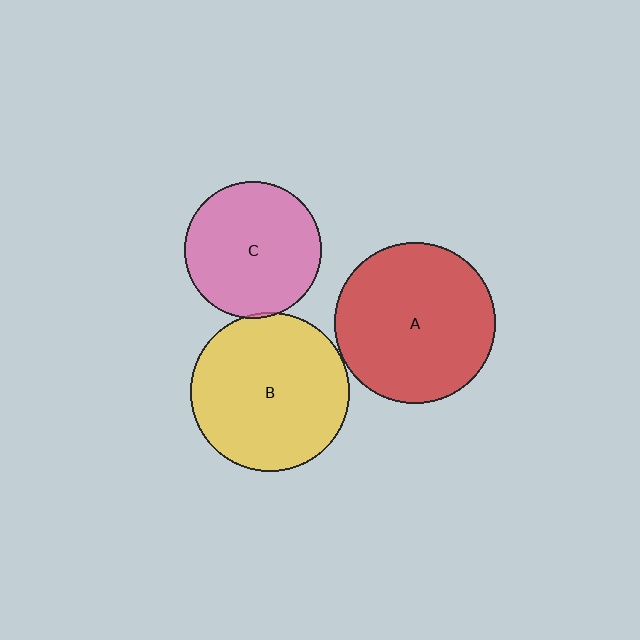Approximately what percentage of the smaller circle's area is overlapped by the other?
Approximately 5%.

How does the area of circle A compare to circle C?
Approximately 1.4 times.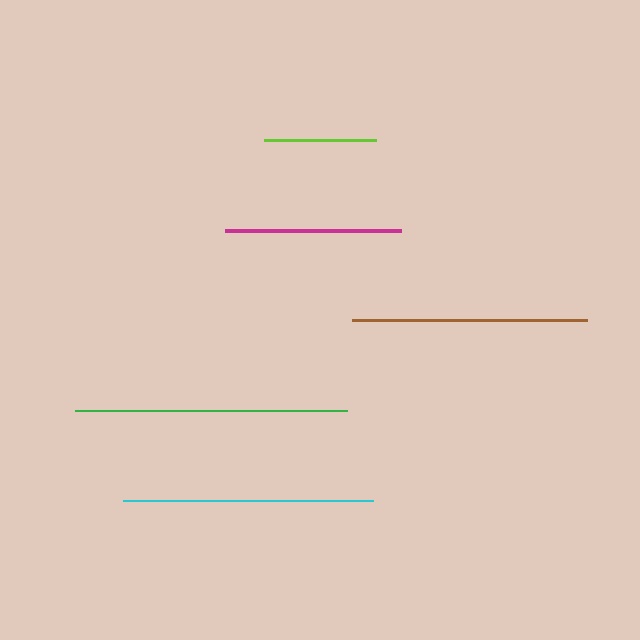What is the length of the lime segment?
The lime segment is approximately 112 pixels long.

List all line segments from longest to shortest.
From longest to shortest: green, cyan, brown, magenta, lime.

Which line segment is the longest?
The green line is the longest at approximately 273 pixels.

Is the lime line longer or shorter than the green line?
The green line is longer than the lime line.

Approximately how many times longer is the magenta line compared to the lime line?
The magenta line is approximately 1.6 times the length of the lime line.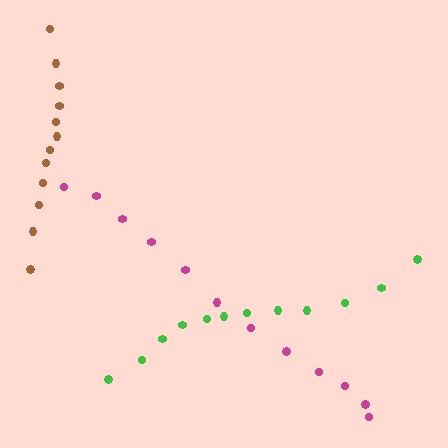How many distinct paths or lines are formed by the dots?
There are 3 distinct paths.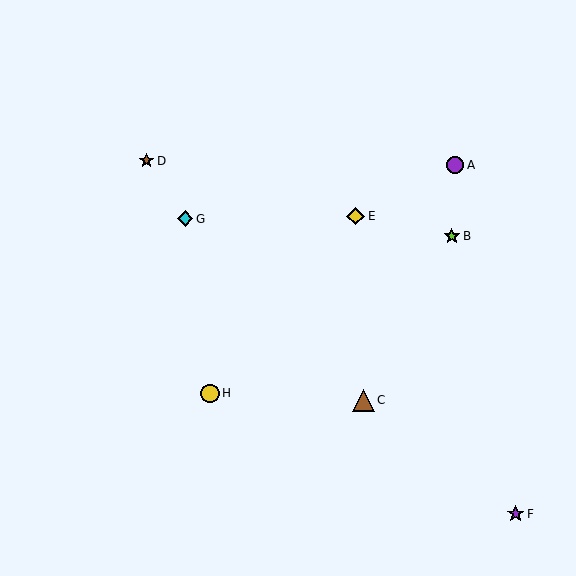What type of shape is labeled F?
Shape F is a purple star.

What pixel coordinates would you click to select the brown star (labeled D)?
Click at (147, 161) to select the brown star D.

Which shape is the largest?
The brown triangle (labeled C) is the largest.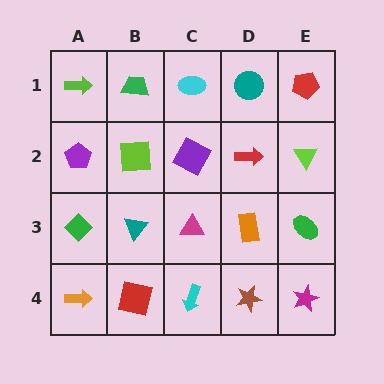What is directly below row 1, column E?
A lime triangle.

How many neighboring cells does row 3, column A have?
3.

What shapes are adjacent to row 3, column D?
A red arrow (row 2, column D), a brown star (row 4, column D), a magenta triangle (row 3, column C), a green ellipse (row 3, column E).